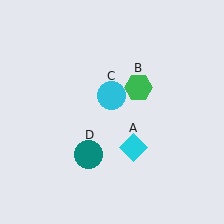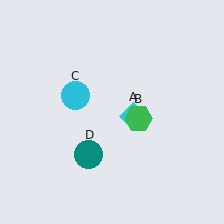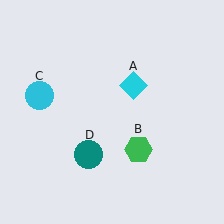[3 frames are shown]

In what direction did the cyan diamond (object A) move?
The cyan diamond (object A) moved up.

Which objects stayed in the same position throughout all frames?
Teal circle (object D) remained stationary.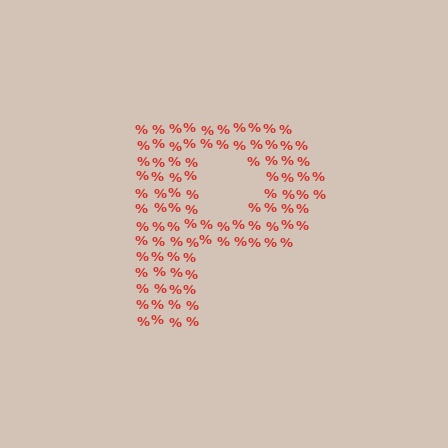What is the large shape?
The large shape is the letter P.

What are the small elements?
The small elements are percent signs.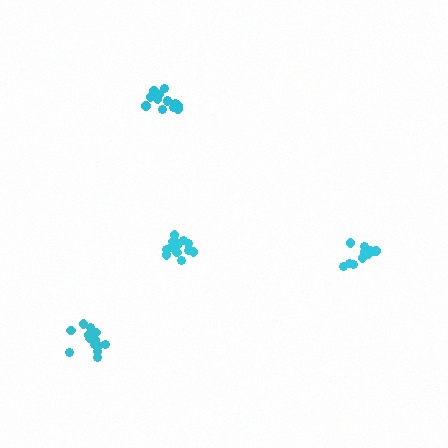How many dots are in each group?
Group 1: 13 dots, Group 2: 14 dots, Group 3: 14 dots, Group 4: 11 dots (52 total).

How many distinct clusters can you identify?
There are 4 distinct clusters.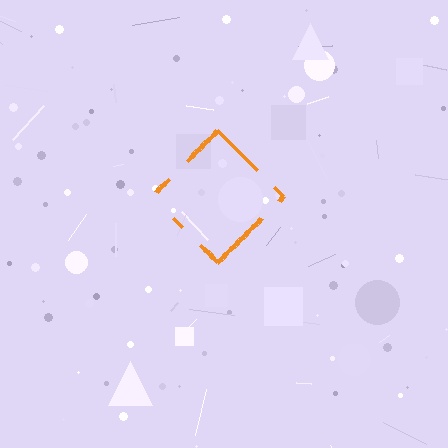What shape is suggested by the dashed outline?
The dashed outline suggests a diamond.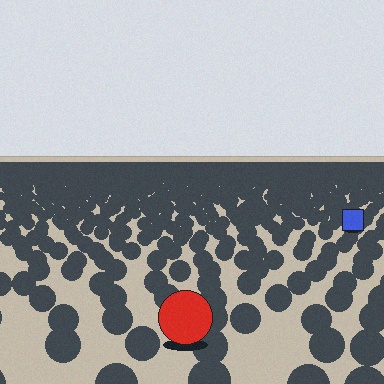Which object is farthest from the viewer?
The blue square is farthest from the viewer. It appears smaller and the ground texture around it is denser.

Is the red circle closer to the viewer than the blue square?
Yes. The red circle is closer — you can tell from the texture gradient: the ground texture is coarser near it.